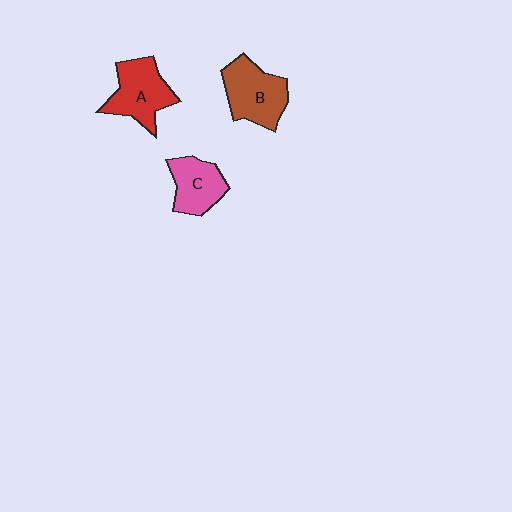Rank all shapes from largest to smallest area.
From largest to smallest: B (brown), A (red), C (pink).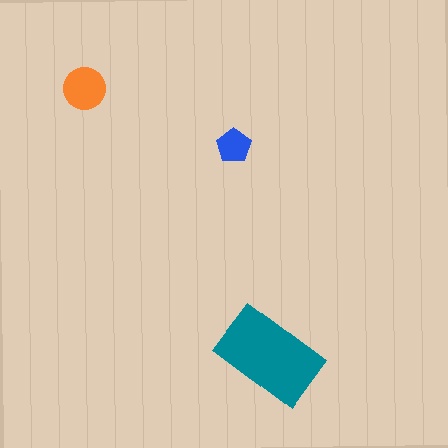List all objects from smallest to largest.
The blue pentagon, the orange circle, the teal rectangle.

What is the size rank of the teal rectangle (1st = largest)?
1st.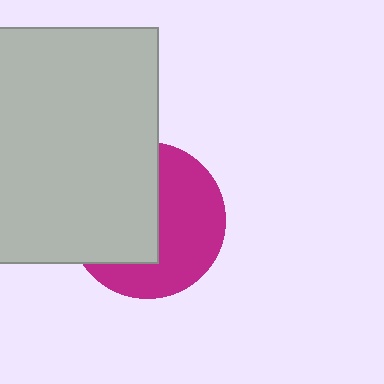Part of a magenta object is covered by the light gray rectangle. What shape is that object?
It is a circle.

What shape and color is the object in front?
The object in front is a light gray rectangle.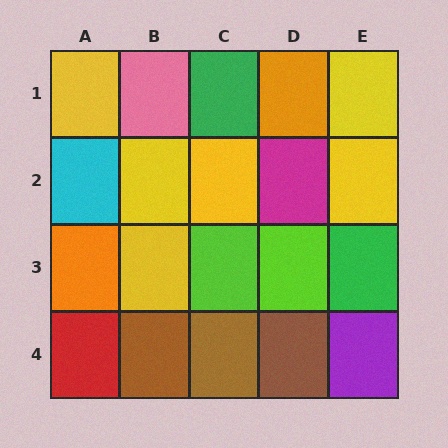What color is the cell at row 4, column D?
Brown.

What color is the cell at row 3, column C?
Lime.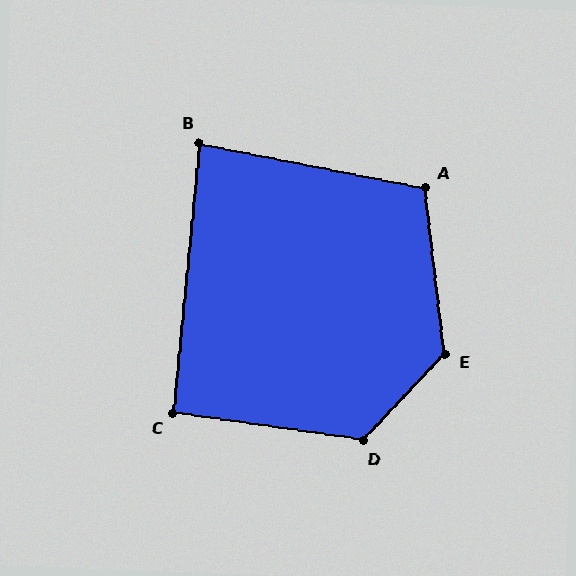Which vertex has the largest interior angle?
E, at approximately 130 degrees.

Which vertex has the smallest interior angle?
B, at approximately 85 degrees.